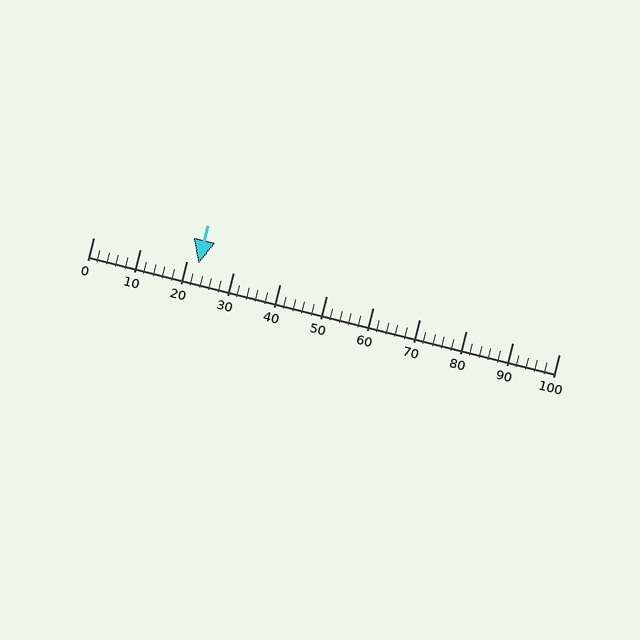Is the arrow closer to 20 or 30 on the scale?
The arrow is closer to 20.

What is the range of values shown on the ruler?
The ruler shows values from 0 to 100.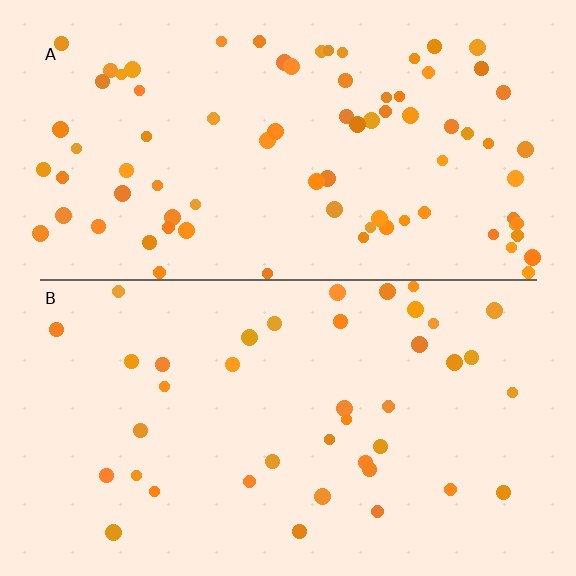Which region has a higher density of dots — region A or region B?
A (the top).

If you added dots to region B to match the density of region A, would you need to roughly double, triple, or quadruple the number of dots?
Approximately double.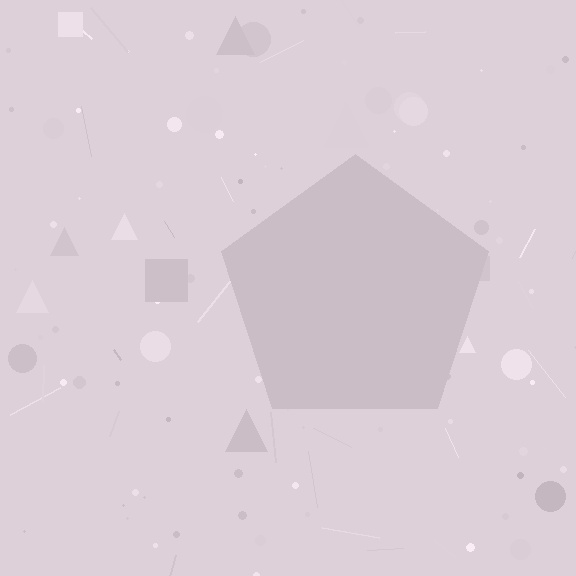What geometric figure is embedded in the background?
A pentagon is embedded in the background.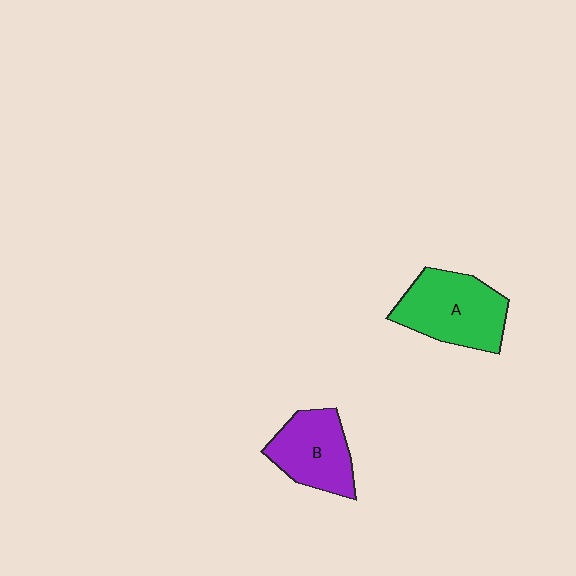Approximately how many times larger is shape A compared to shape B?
Approximately 1.2 times.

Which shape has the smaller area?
Shape B (purple).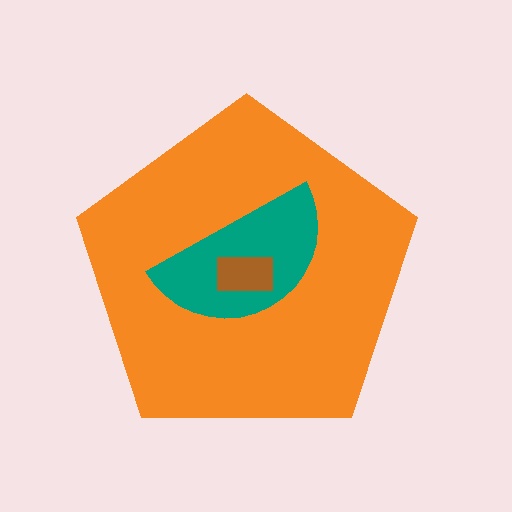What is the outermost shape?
The orange pentagon.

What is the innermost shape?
The brown rectangle.